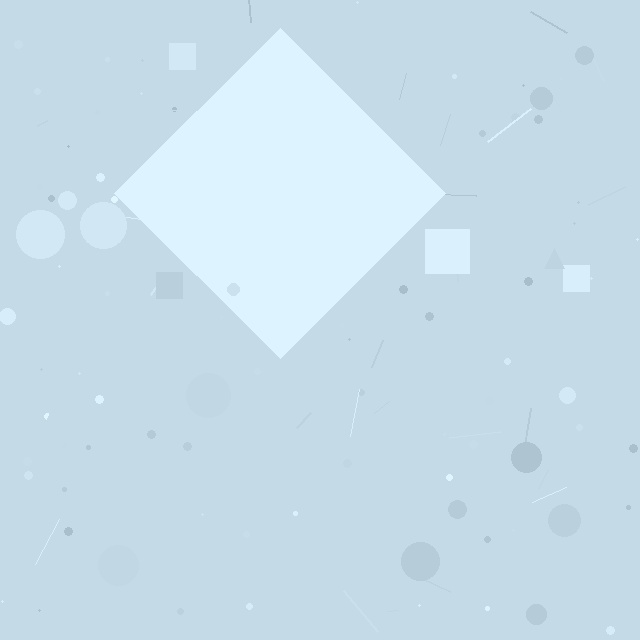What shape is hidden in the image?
A diamond is hidden in the image.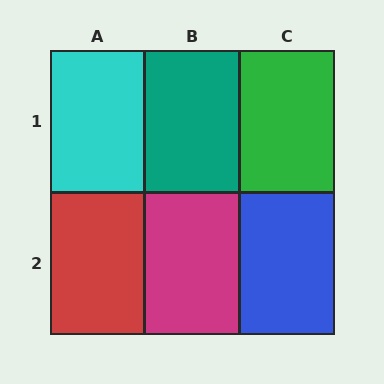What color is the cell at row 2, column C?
Blue.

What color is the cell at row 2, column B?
Magenta.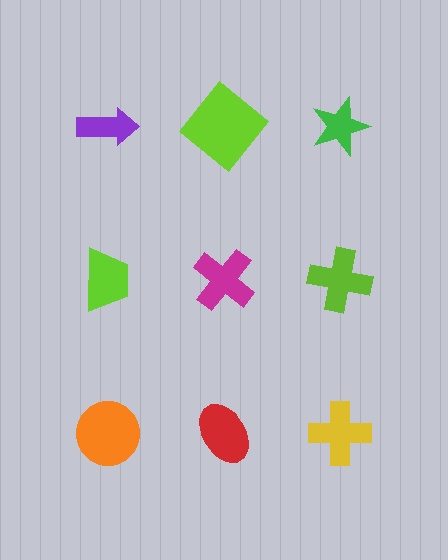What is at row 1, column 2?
A lime diamond.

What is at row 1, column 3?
A green star.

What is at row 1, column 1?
A purple arrow.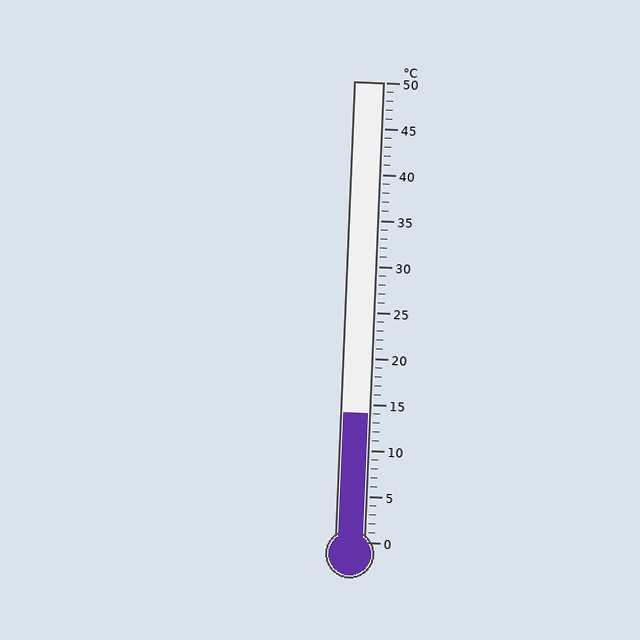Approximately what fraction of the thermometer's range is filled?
The thermometer is filled to approximately 30% of its range.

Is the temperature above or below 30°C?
The temperature is below 30°C.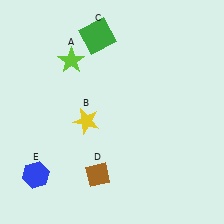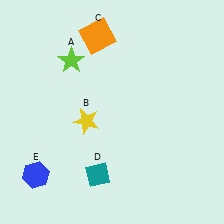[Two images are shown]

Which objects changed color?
C changed from green to orange. D changed from brown to teal.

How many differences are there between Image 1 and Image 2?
There are 2 differences between the two images.